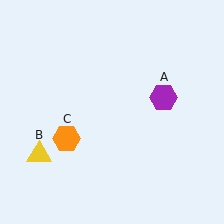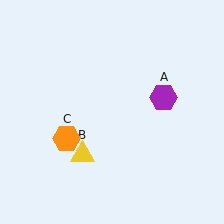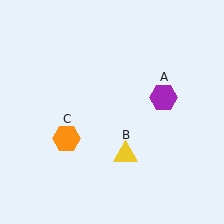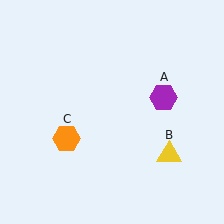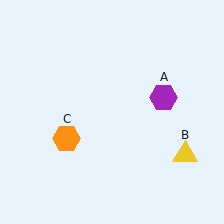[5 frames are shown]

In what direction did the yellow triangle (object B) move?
The yellow triangle (object B) moved right.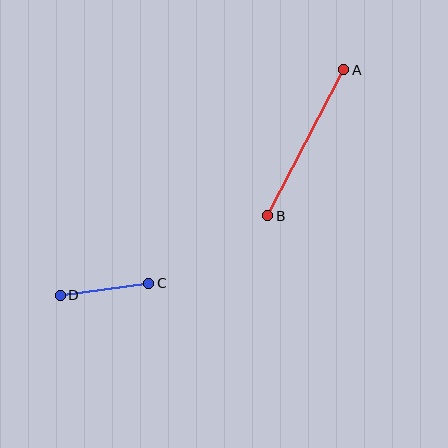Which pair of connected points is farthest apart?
Points A and B are farthest apart.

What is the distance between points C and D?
The distance is approximately 89 pixels.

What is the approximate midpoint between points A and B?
The midpoint is at approximately (306, 143) pixels.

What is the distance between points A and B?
The distance is approximately 164 pixels.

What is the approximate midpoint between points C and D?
The midpoint is at approximately (105, 289) pixels.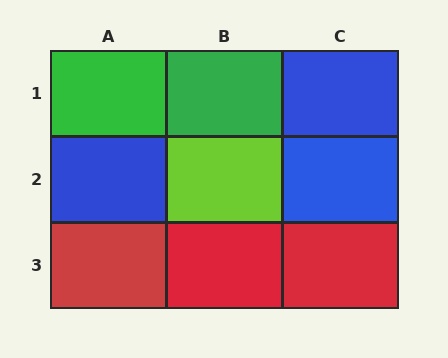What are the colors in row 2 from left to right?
Blue, lime, blue.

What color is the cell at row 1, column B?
Green.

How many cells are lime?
1 cell is lime.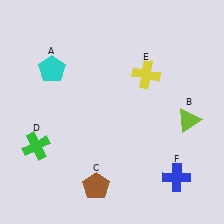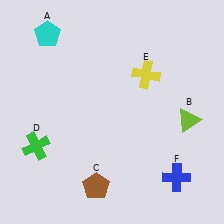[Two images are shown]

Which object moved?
The cyan pentagon (A) moved up.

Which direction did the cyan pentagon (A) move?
The cyan pentagon (A) moved up.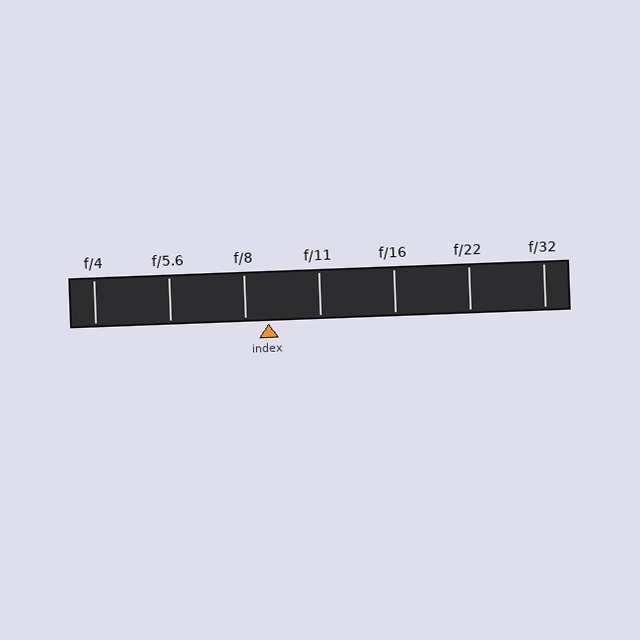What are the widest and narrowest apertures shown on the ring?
The widest aperture shown is f/4 and the narrowest is f/32.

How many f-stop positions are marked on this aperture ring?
There are 7 f-stop positions marked.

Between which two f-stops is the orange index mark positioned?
The index mark is between f/8 and f/11.